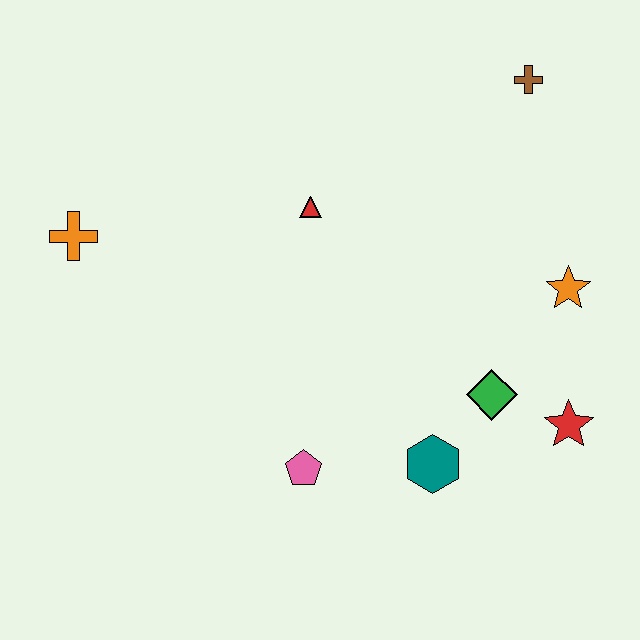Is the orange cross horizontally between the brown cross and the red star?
No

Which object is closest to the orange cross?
The red triangle is closest to the orange cross.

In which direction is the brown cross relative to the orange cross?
The brown cross is to the right of the orange cross.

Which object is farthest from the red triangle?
The red star is farthest from the red triangle.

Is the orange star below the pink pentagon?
No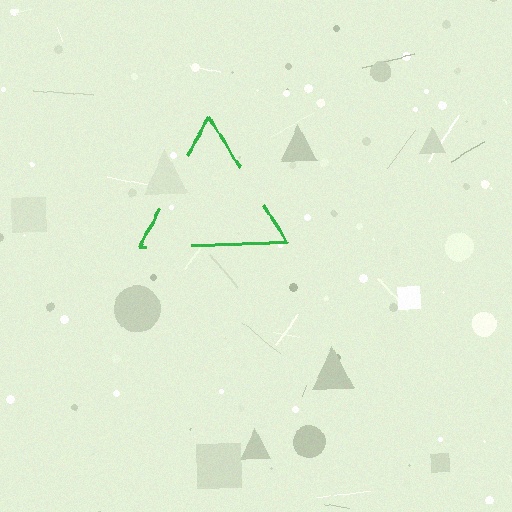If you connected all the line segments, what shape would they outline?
They would outline a triangle.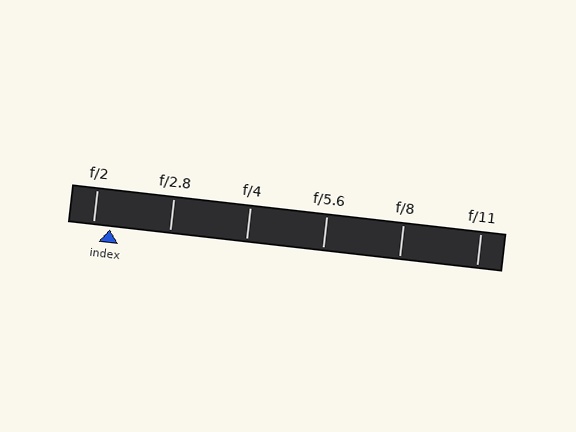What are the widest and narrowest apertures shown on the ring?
The widest aperture shown is f/2 and the narrowest is f/11.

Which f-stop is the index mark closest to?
The index mark is closest to f/2.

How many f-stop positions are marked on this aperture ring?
There are 6 f-stop positions marked.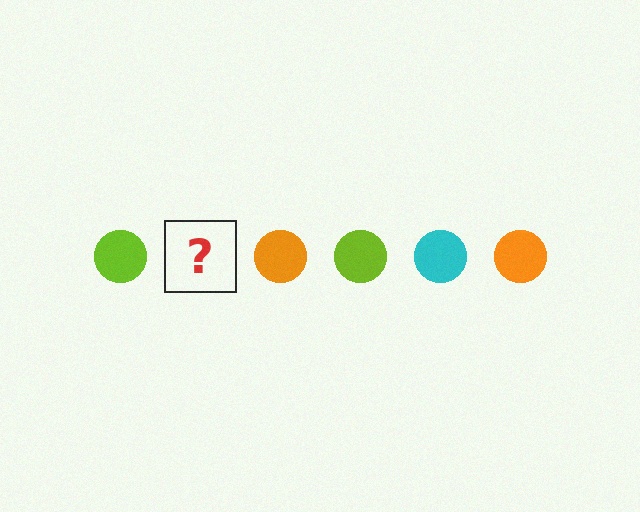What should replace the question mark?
The question mark should be replaced with a cyan circle.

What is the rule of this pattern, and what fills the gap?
The rule is that the pattern cycles through lime, cyan, orange circles. The gap should be filled with a cyan circle.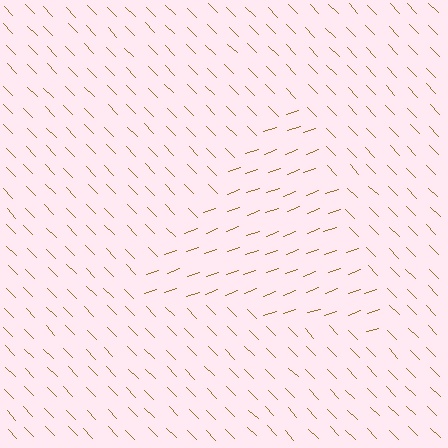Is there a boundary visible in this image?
Yes, there is a texture boundary formed by a change in line orientation.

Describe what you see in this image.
The image is filled with small brown line segments. A triangle region in the image has lines oriented differently from the surrounding lines, creating a visible texture boundary.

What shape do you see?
I see a triangle.